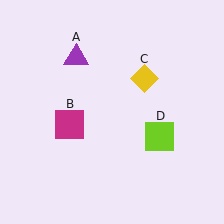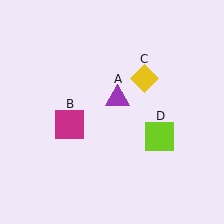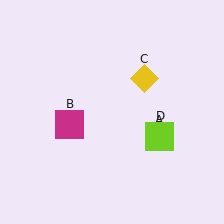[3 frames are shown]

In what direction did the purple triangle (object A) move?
The purple triangle (object A) moved down and to the right.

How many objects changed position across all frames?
1 object changed position: purple triangle (object A).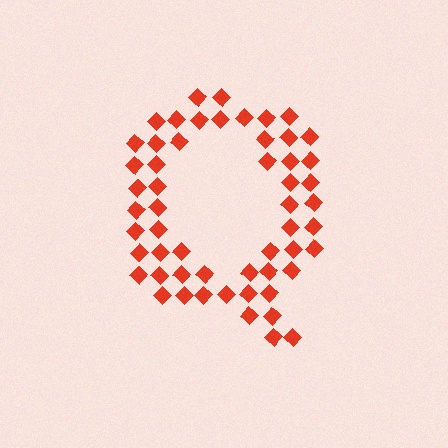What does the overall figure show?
The overall figure shows the letter Q.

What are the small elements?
The small elements are diamonds.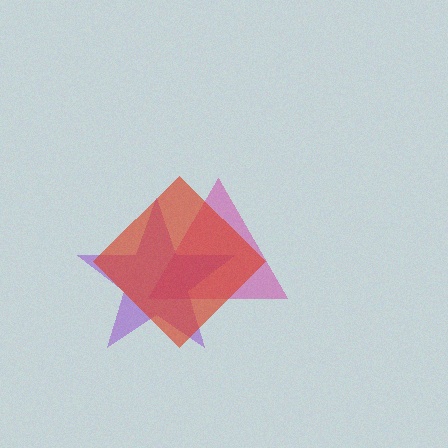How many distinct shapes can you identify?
There are 3 distinct shapes: a magenta triangle, a purple star, a red diamond.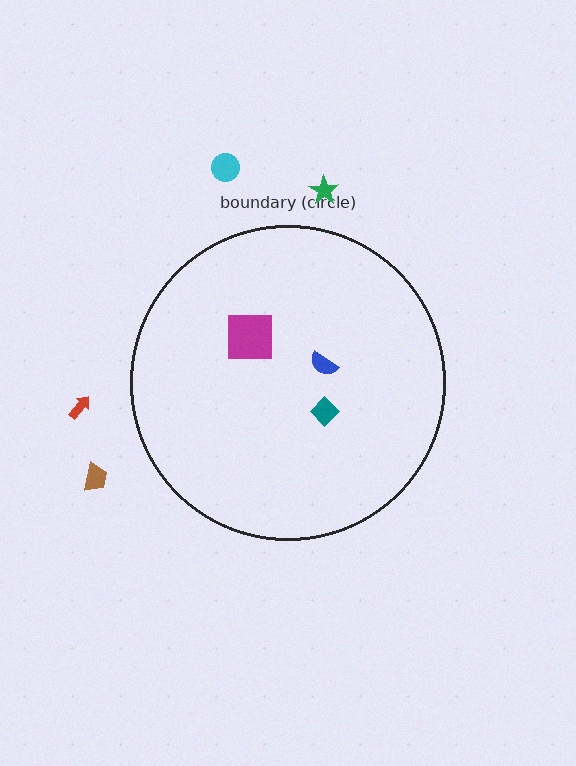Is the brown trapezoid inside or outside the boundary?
Outside.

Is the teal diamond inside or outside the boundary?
Inside.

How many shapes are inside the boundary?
3 inside, 4 outside.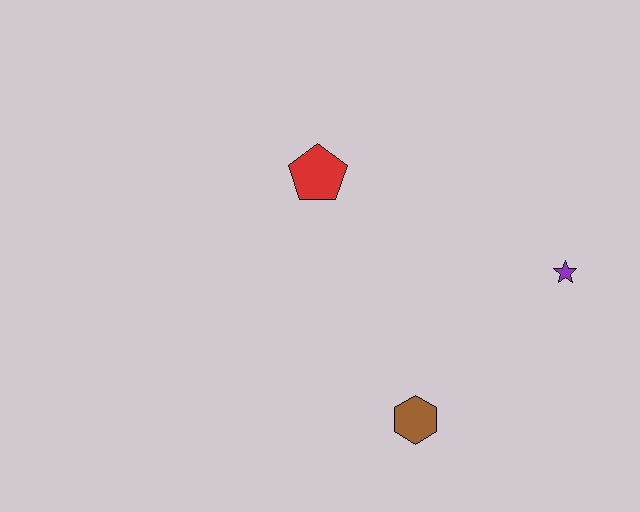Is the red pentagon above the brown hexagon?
Yes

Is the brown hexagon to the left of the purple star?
Yes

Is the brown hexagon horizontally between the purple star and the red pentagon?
Yes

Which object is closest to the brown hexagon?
The purple star is closest to the brown hexagon.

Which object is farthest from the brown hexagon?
The red pentagon is farthest from the brown hexagon.